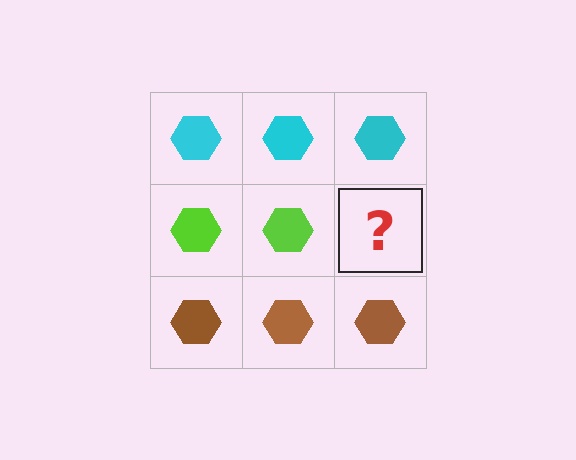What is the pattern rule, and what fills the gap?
The rule is that each row has a consistent color. The gap should be filled with a lime hexagon.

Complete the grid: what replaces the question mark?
The question mark should be replaced with a lime hexagon.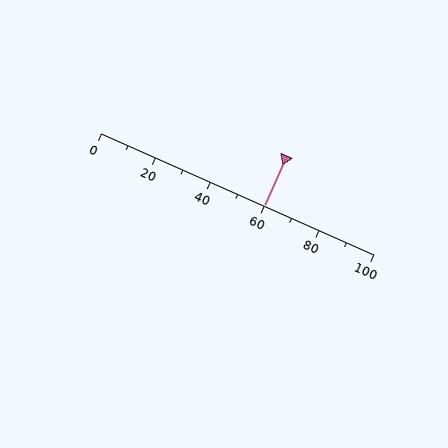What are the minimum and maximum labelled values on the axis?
The axis runs from 0 to 100.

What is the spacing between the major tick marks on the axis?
The major ticks are spaced 20 apart.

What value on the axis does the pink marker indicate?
The marker indicates approximately 60.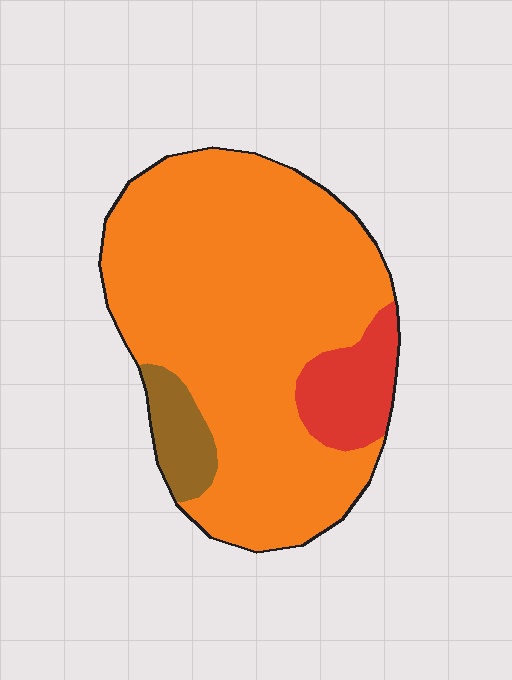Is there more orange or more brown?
Orange.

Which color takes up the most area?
Orange, at roughly 80%.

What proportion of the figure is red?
Red takes up about one tenth (1/10) of the figure.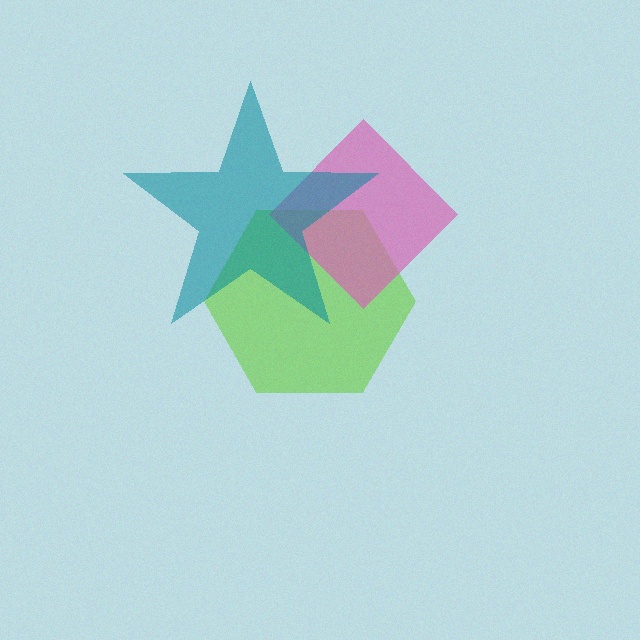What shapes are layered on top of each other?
The layered shapes are: a lime hexagon, a pink diamond, a teal star.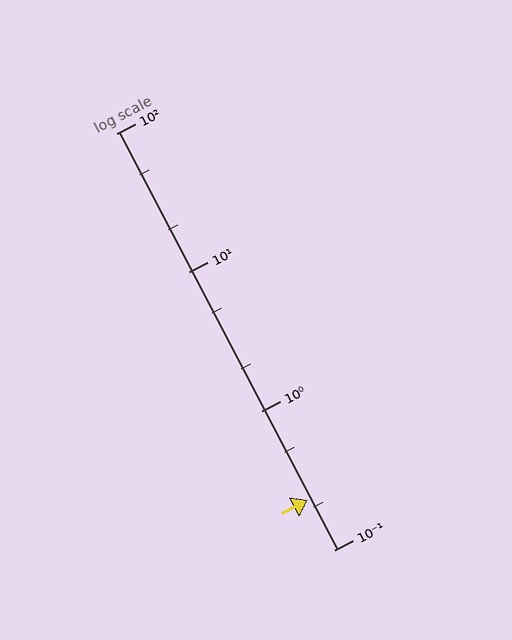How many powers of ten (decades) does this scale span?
The scale spans 3 decades, from 0.1 to 100.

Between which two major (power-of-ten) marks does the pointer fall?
The pointer is between 0.1 and 1.